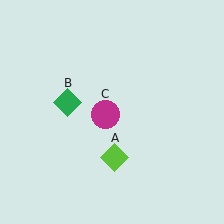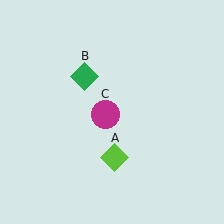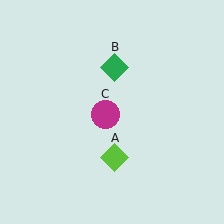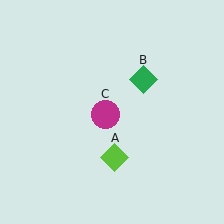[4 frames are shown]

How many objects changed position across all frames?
1 object changed position: green diamond (object B).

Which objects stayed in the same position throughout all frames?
Lime diamond (object A) and magenta circle (object C) remained stationary.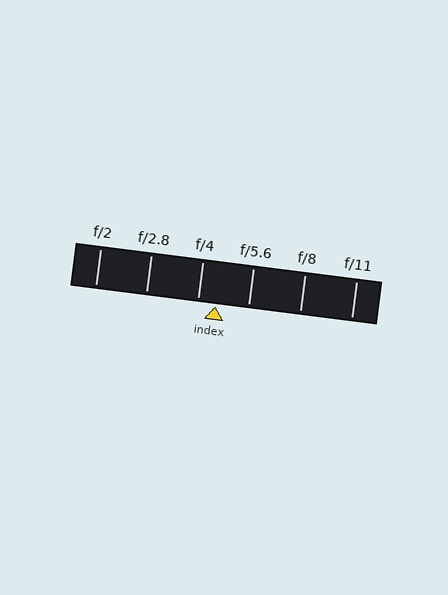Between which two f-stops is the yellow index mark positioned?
The index mark is between f/4 and f/5.6.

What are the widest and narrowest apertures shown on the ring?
The widest aperture shown is f/2 and the narrowest is f/11.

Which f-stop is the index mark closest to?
The index mark is closest to f/4.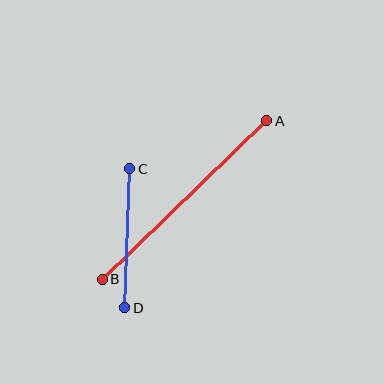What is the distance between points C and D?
The distance is approximately 139 pixels.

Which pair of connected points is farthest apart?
Points A and B are farthest apart.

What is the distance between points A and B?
The distance is approximately 228 pixels.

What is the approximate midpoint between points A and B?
The midpoint is at approximately (185, 200) pixels.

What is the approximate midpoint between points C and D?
The midpoint is at approximately (127, 238) pixels.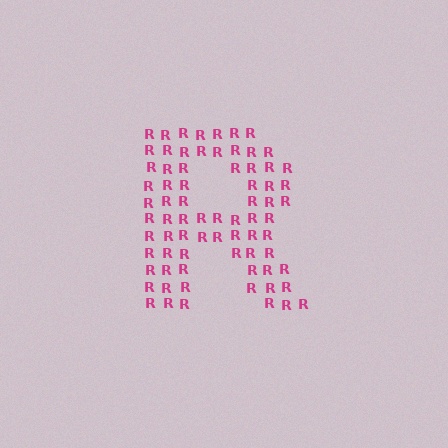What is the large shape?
The large shape is the letter R.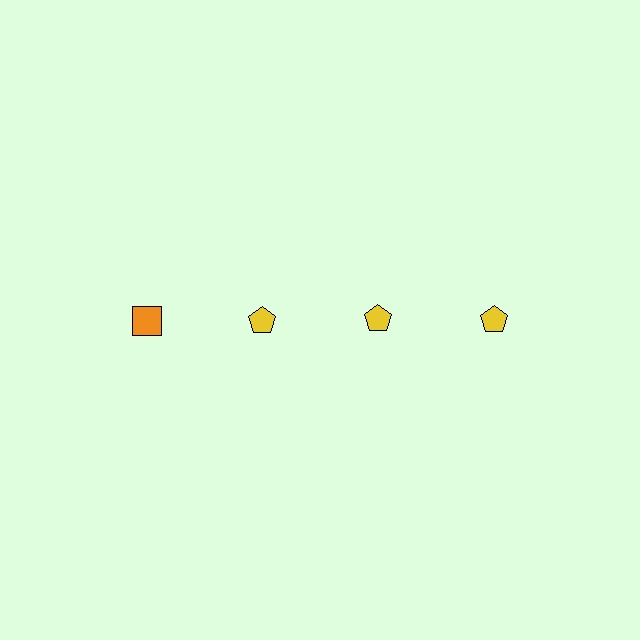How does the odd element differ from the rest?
It differs in both color (orange instead of yellow) and shape (square instead of pentagon).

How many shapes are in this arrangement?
There are 4 shapes arranged in a grid pattern.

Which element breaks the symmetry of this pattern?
The orange square in the top row, leftmost column breaks the symmetry. All other shapes are yellow pentagons.